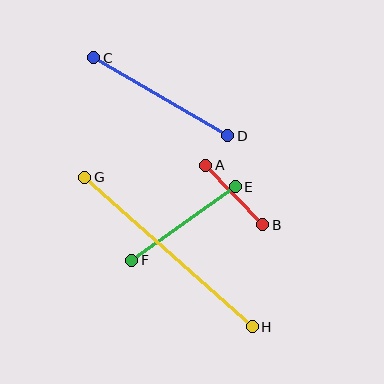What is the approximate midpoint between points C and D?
The midpoint is at approximately (161, 97) pixels.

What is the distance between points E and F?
The distance is approximately 127 pixels.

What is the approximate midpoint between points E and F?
The midpoint is at approximately (184, 223) pixels.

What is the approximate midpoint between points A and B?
The midpoint is at approximately (234, 195) pixels.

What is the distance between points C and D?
The distance is approximately 155 pixels.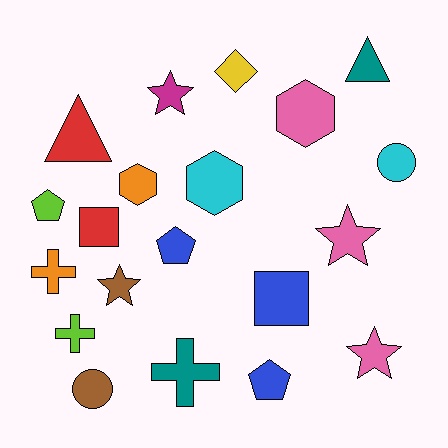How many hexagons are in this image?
There are 3 hexagons.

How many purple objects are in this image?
There are no purple objects.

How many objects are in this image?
There are 20 objects.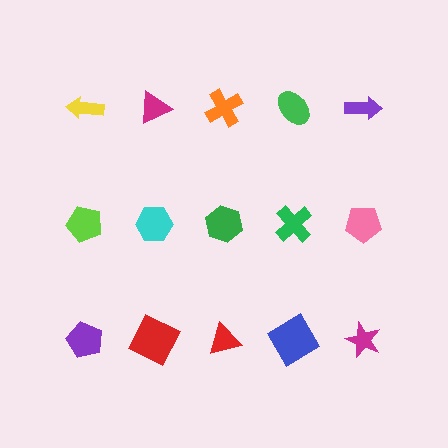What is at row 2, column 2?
A cyan hexagon.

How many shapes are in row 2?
5 shapes.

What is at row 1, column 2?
A magenta triangle.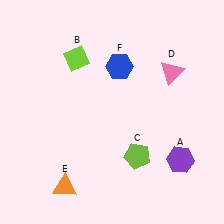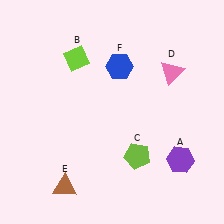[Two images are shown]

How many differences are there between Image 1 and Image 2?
There is 1 difference between the two images.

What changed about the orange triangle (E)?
In Image 1, E is orange. In Image 2, it changed to brown.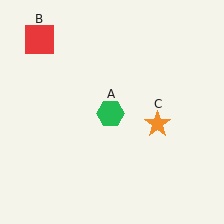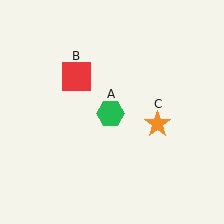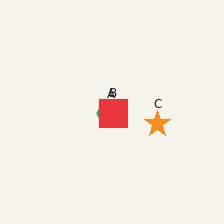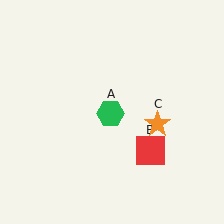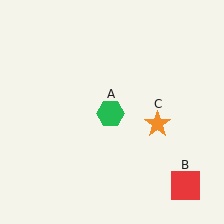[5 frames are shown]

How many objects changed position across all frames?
1 object changed position: red square (object B).